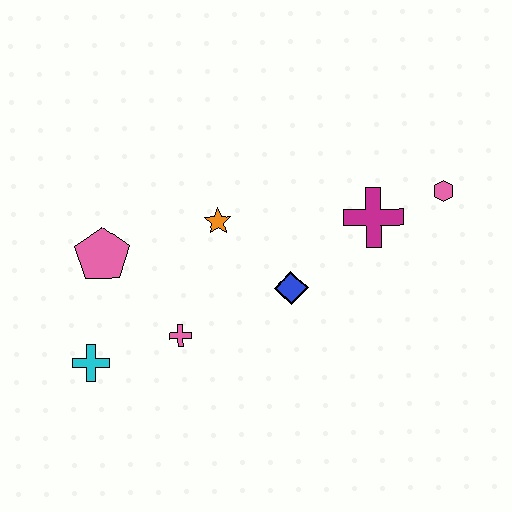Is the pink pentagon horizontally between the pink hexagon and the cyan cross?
Yes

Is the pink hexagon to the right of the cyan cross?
Yes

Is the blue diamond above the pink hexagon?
No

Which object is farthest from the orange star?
The pink hexagon is farthest from the orange star.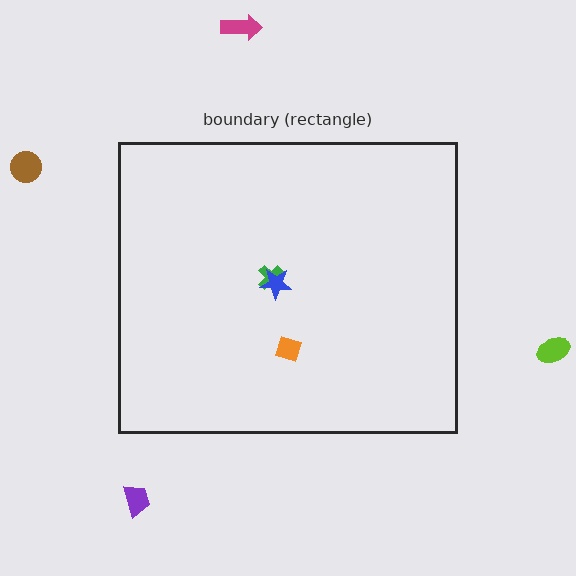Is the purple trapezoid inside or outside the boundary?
Outside.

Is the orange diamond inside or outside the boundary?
Inside.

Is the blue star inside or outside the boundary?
Inside.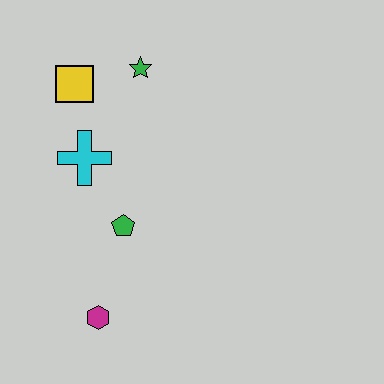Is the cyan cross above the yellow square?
No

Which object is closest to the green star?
The yellow square is closest to the green star.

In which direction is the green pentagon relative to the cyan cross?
The green pentagon is below the cyan cross.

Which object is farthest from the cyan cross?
The magenta hexagon is farthest from the cyan cross.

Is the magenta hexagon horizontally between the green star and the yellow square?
Yes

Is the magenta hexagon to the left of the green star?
Yes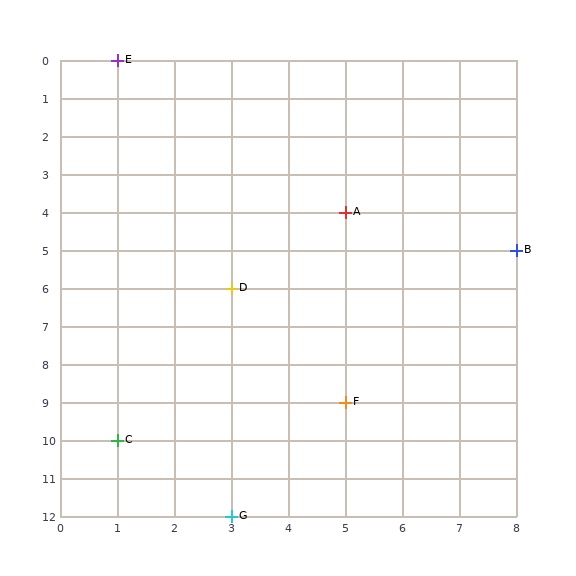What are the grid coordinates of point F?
Point F is at grid coordinates (5, 9).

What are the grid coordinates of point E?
Point E is at grid coordinates (1, 0).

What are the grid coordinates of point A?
Point A is at grid coordinates (5, 4).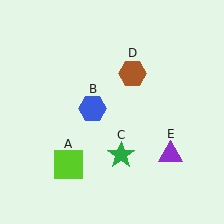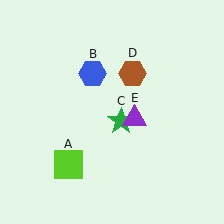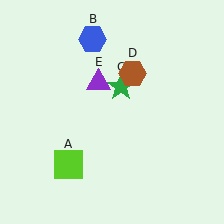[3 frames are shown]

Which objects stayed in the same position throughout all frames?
Lime square (object A) and brown hexagon (object D) remained stationary.